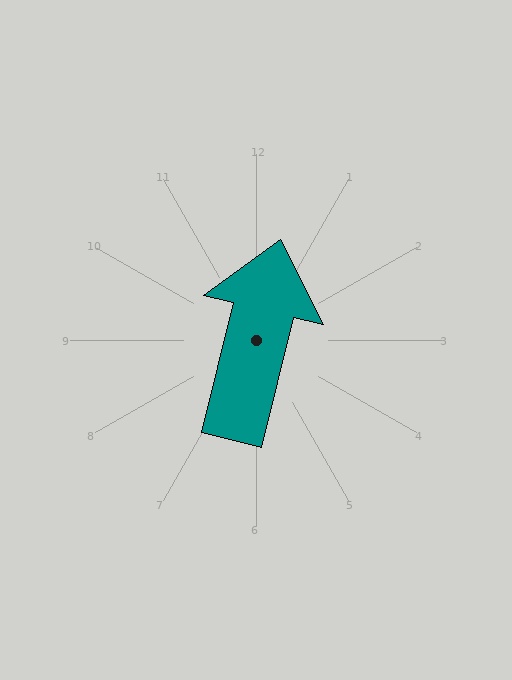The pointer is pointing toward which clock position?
Roughly 12 o'clock.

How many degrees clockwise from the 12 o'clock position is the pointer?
Approximately 14 degrees.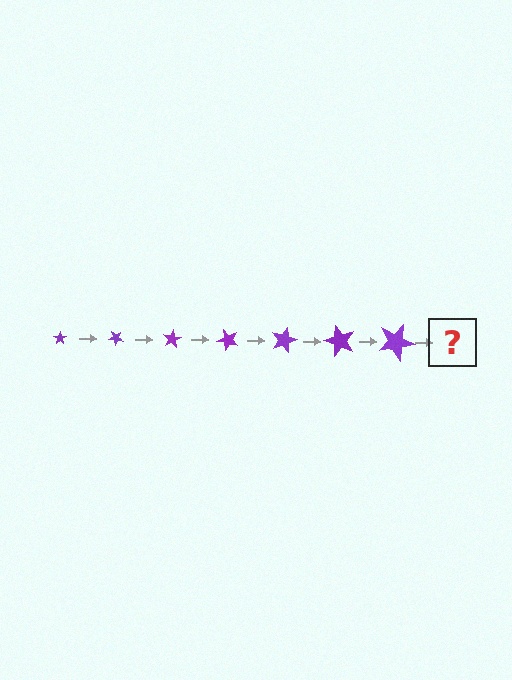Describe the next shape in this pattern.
It should be a star, larger than the previous one and rotated 280 degrees from the start.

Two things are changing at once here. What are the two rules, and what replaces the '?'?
The two rules are that the star grows larger each step and it rotates 40 degrees each step. The '?' should be a star, larger than the previous one and rotated 280 degrees from the start.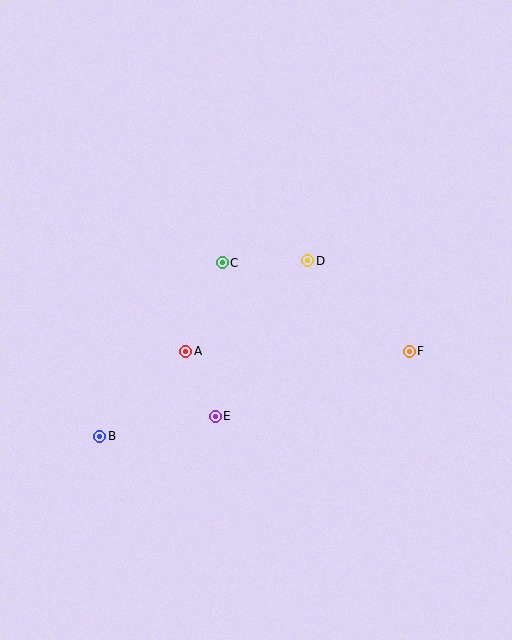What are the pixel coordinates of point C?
Point C is at (222, 263).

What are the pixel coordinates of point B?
Point B is at (100, 436).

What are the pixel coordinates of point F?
Point F is at (409, 351).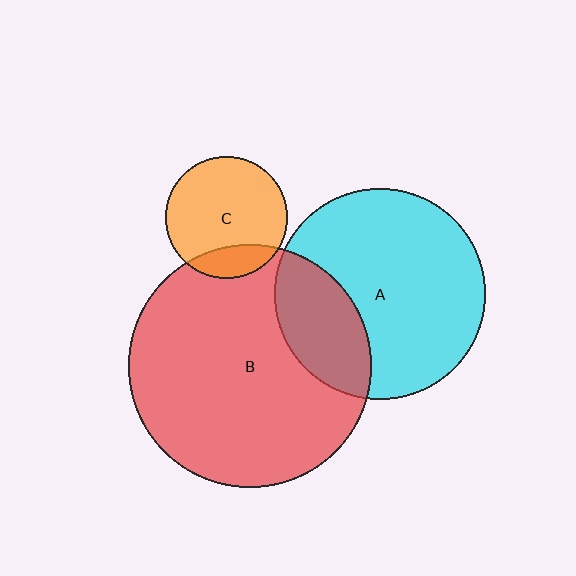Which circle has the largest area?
Circle B (red).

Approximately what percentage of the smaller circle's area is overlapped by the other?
Approximately 25%.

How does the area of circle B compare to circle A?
Approximately 1.3 times.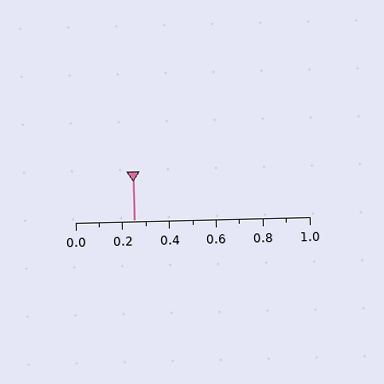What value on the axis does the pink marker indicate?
The marker indicates approximately 0.25.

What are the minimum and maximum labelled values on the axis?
The axis runs from 0.0 to 1.0.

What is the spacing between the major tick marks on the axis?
The major ticks are spaced 0.2 apart.